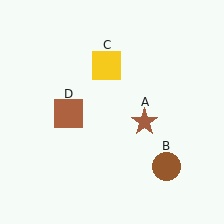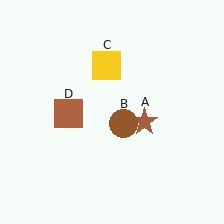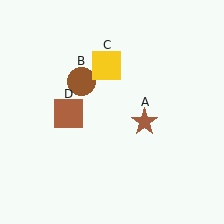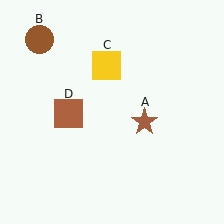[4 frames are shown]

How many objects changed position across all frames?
1 object changed position: brown circle (object B).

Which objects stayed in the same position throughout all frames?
Brown star (object A) and yellow square (object C) and brown square (object D) remained stationary.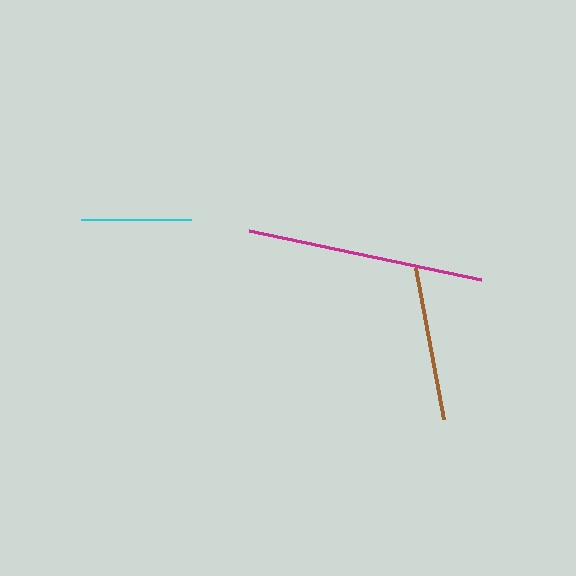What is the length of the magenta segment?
The magenta segment is approximately 237 pixels long.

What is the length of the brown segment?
The brown segment is approximately 153 pixels long.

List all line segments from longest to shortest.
From longest to shortest: magenta, brown, cyan.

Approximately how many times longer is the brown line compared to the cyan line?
The brown line is approximately 1.4 times the length of the cyan line.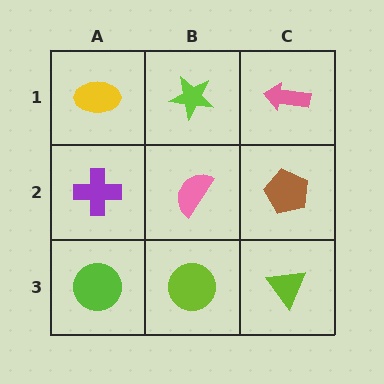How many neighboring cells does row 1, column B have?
3.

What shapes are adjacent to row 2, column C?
A pink arrow (row 1, column C), a lime triangle (row 3, column C), a pink semicircle (row 2, column B).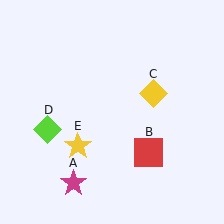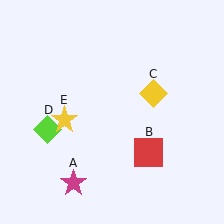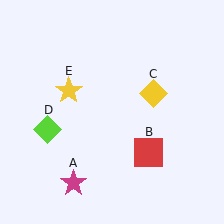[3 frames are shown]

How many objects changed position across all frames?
1 object changed position: yellow star (object E).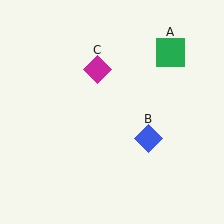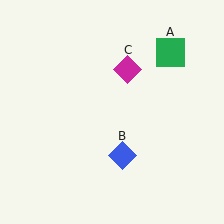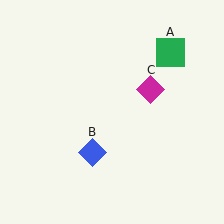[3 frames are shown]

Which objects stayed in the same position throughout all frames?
Green square (object A) remained stationary.